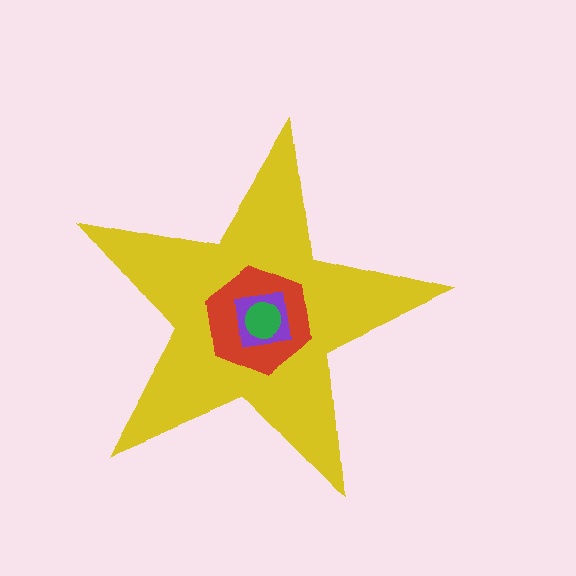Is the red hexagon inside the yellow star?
Yes.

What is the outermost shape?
The yellow star.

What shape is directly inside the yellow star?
The red hexagon.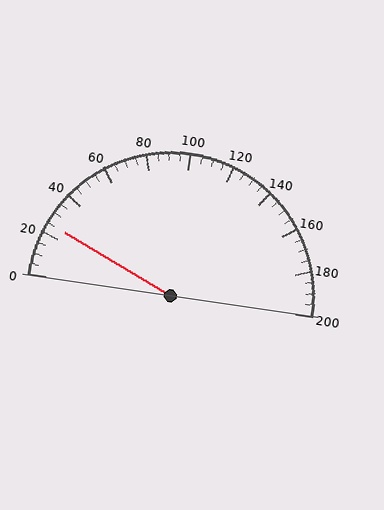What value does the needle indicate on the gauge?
The needle indicates approximately 25.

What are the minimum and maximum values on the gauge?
The gauge ranges from 0 to 200.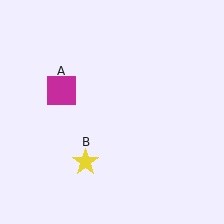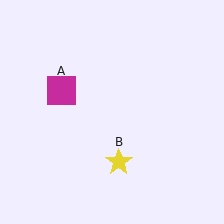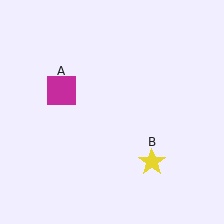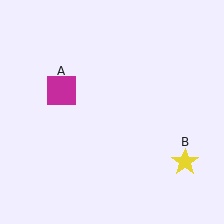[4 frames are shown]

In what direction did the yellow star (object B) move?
The yellow star (object B) moved right.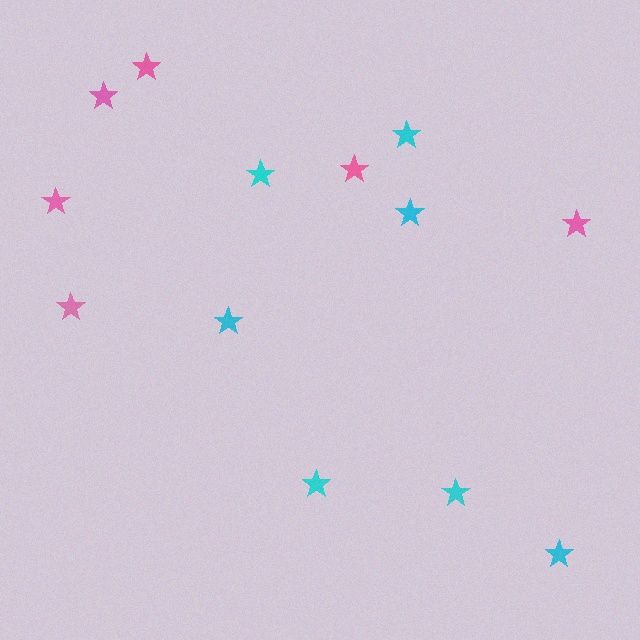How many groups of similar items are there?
There are 2 groups: one group of pink stars (6) and one group of cyan stars (7).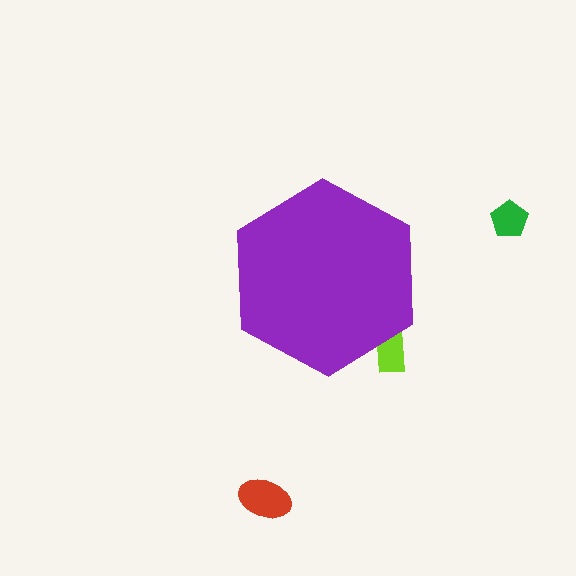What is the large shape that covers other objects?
A purple hexagon.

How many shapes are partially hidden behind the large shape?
1 shape is partially hidden.